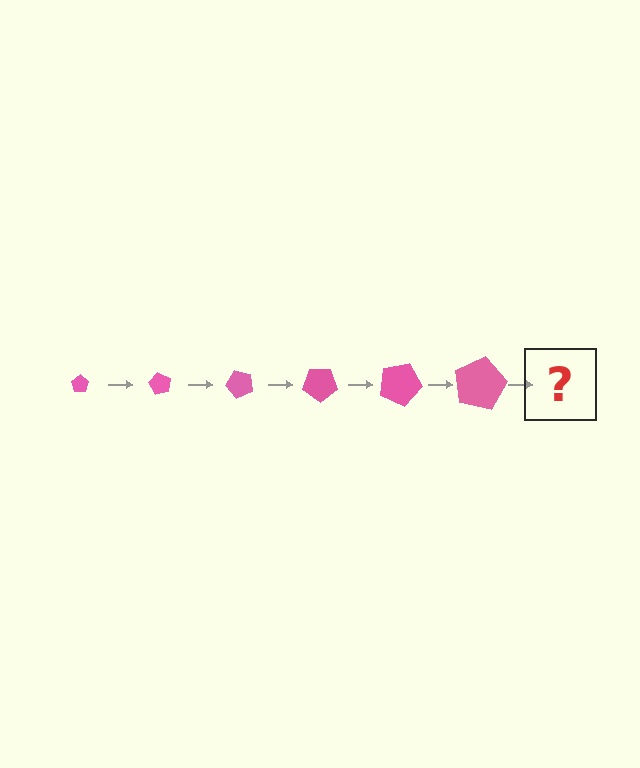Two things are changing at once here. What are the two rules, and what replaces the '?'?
The two rules are that the pentagon grows larger each step and it rotates 60 degrees each step. The '?' should be a pentagon, larger than the previous one and rotated 360 degrees from the start.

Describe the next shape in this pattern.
It should be a pentagon, larger than the previous one and rotated 360 degrees from the start.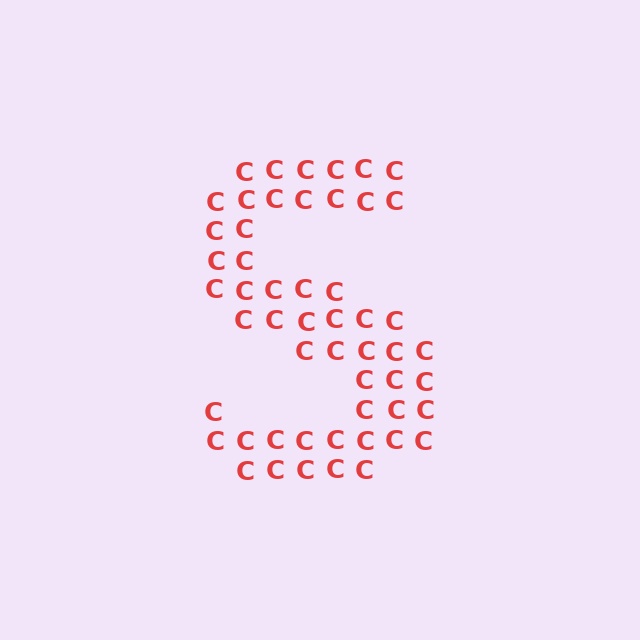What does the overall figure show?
The overall figure shows the letter S.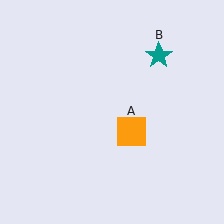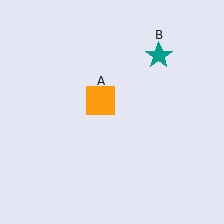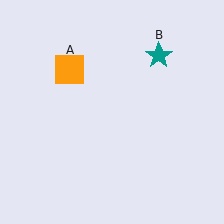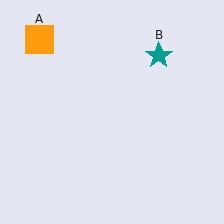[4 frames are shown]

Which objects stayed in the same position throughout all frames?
Teal star (object B) remained stationary.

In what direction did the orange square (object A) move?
The orange square (object A) moved up and to the left.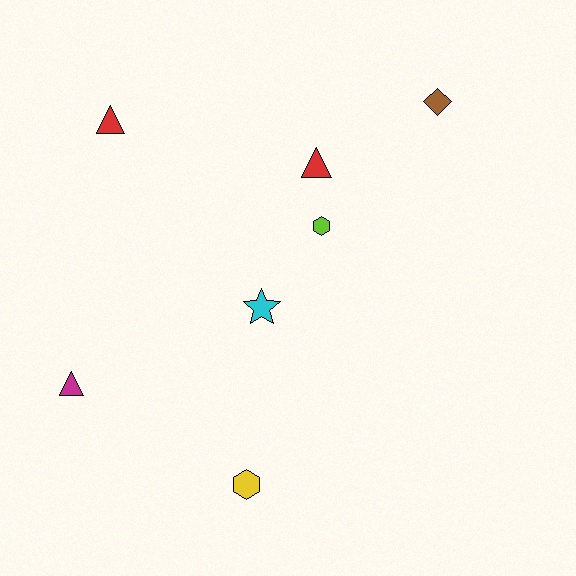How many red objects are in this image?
There are 2 red objects.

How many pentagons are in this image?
There are no pentagons.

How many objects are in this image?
There are 7 objects.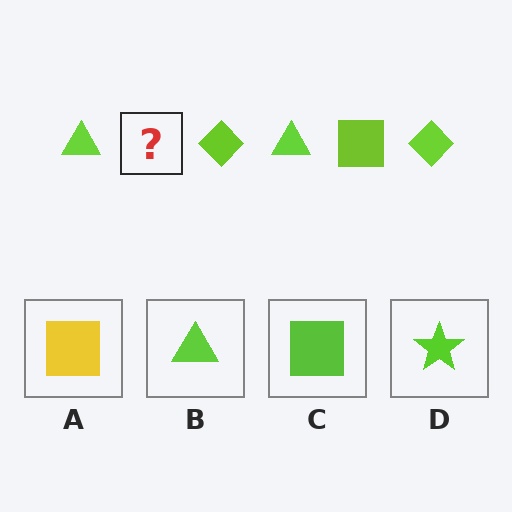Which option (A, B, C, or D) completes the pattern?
C.